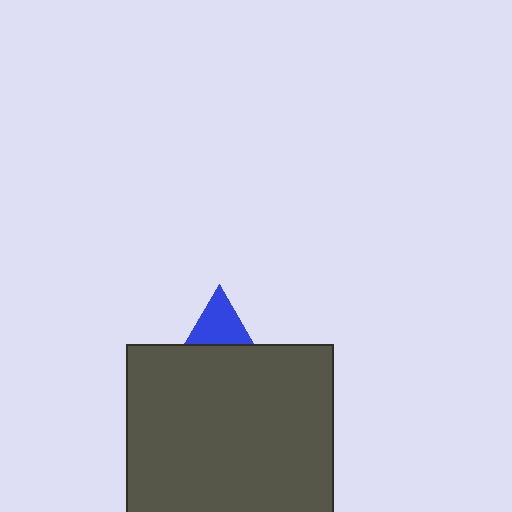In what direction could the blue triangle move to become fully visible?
The blue triangle could move up. That would shift it out from behind the dark gray rectangle entirely.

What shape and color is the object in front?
The object in front is a dark gray rectangle.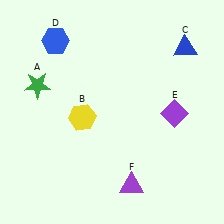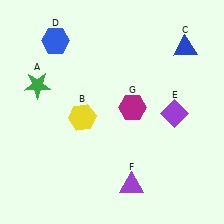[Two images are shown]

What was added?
A magenta hexagon (G) was added in Image 2.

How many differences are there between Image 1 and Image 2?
There is 1 difference between the two images.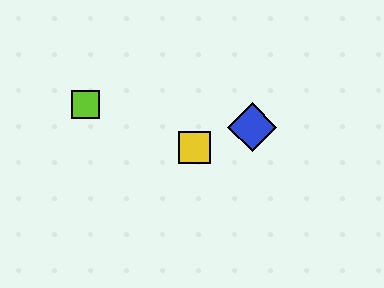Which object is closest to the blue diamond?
The yellow square is closest to the blue diamond.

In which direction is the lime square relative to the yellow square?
The lime square is to the left of the yellow square.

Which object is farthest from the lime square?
The blue diamond is farthest from the lime square.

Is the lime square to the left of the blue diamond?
Yes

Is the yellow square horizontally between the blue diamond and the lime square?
Yes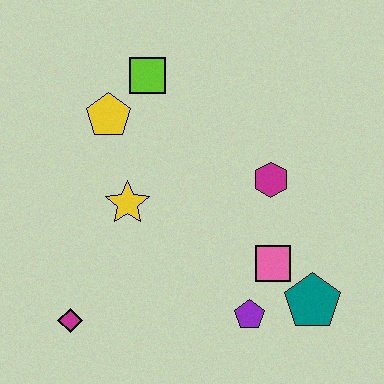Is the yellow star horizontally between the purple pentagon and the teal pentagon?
No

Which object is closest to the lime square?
The yellow pentagon is closest to the lime square.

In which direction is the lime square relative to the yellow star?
The lime square is above the yellow star.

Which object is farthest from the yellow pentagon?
The teal pentagon is farthest from the yellow pentagon.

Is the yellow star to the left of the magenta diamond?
No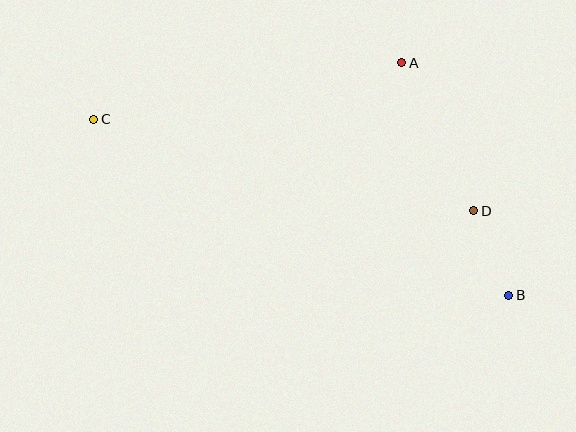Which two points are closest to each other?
Points B and D are closest to each other.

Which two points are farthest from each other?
Points B and C are farthest from each other.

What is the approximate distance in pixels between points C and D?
The distance between C and D is approximately 391 pixels.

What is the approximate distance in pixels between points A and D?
The distance between A and D is approximately 164 pixels.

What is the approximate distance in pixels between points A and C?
The distance between A and C is approximately 313 pixels.